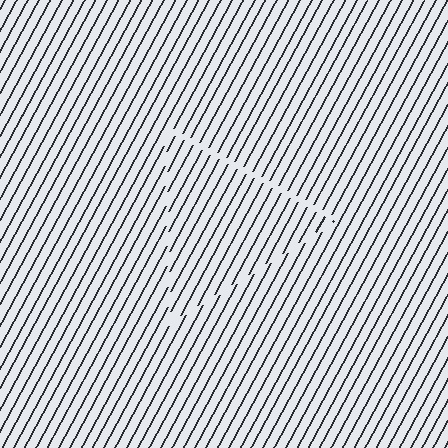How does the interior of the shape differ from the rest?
The interior of the shape contains the same grating, shifted by half a period — the contour is defined by the phase discontinuity where line-ends from the inner and outer gratings abut.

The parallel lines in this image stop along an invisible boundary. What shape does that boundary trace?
An illusory triangle. The interior of the shape contains the same grating, shifted by half a period — the contour is defined by the phase discontinuity where line-ends from the inner and outer gratings abut.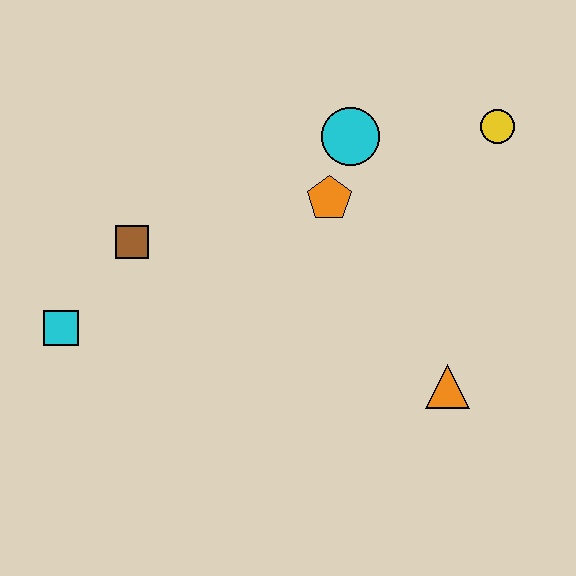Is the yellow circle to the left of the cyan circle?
No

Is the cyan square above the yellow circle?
No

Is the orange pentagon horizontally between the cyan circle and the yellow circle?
No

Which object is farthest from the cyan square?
The yellow circle is farthest from the cyan square.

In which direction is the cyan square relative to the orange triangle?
The cyan square is to the left of the orange triangle.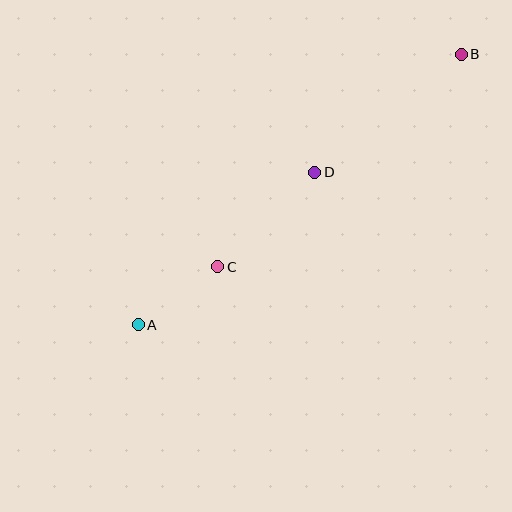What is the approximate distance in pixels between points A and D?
The distance between A and D is approximately 233 pixels.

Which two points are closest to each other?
Points A and C are closest to each other.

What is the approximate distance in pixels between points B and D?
The distance between B and D is approximately 188 pixels.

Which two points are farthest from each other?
Points A and B are farthest from each other.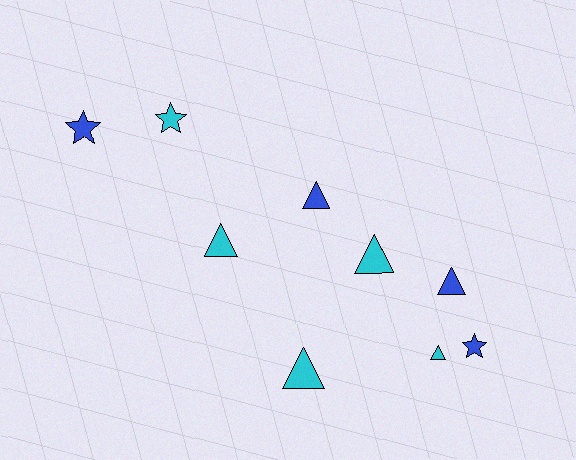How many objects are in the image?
There are 9 objects.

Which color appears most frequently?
Cyan, with 5 objects.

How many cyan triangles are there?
There are 4 cyan triangles.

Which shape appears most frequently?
Triangle, with 6 objects.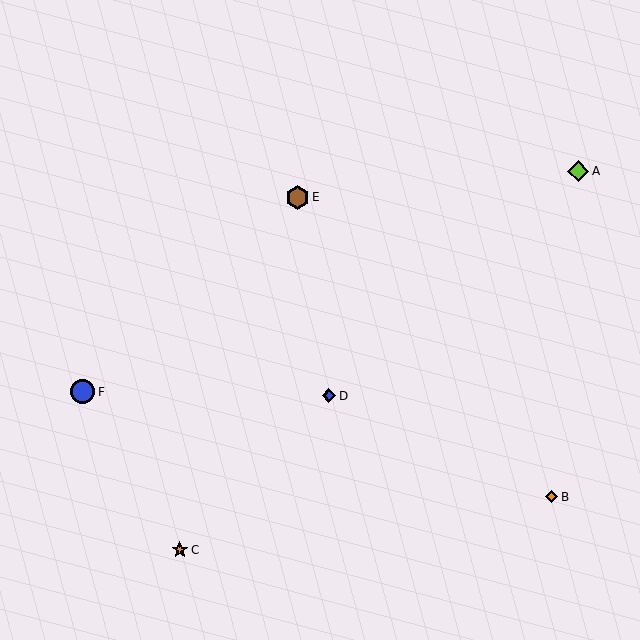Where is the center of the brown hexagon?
The center of the brown hexagon is at (298, 197).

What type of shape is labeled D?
Shape D is a blue diamond.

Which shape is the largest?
The blue circle (labeled F) is the largest.